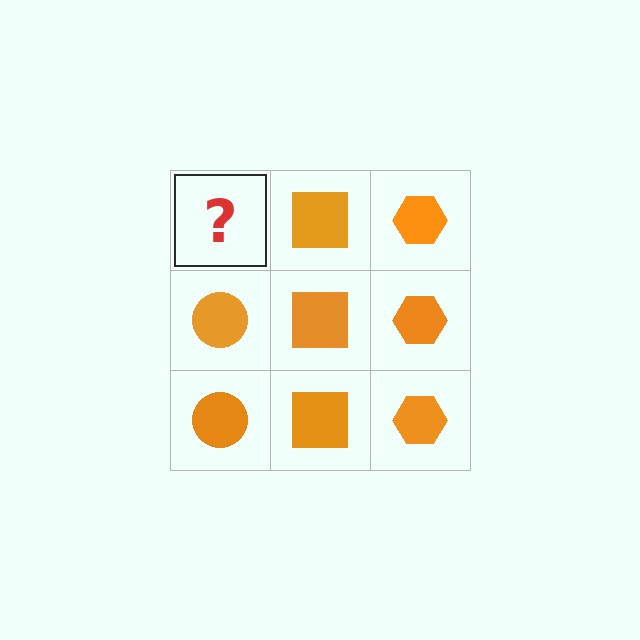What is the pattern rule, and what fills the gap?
The rule is that each column has a consistent shape. The gap should be filled with an orange circle.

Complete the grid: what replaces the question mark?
The question mark should be replaced with an orange circle.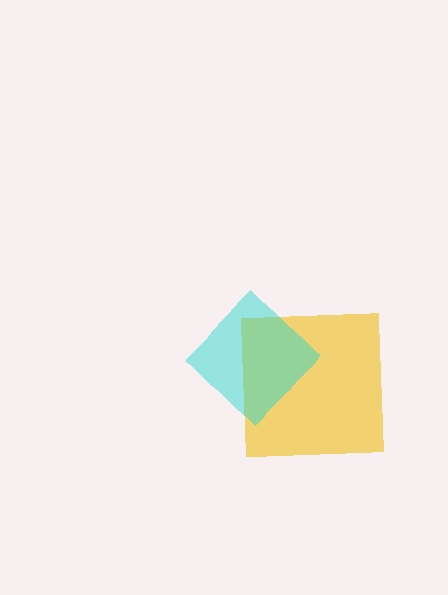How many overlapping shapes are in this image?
There are 2 overlapping shapes in the image.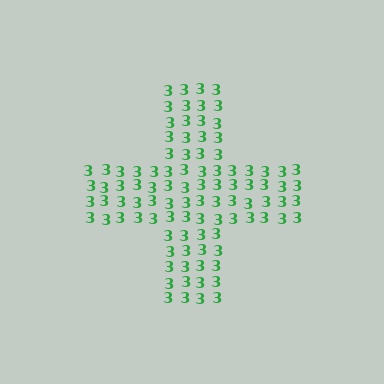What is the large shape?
The large shape is a cross.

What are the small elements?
The small elements are digit 3's.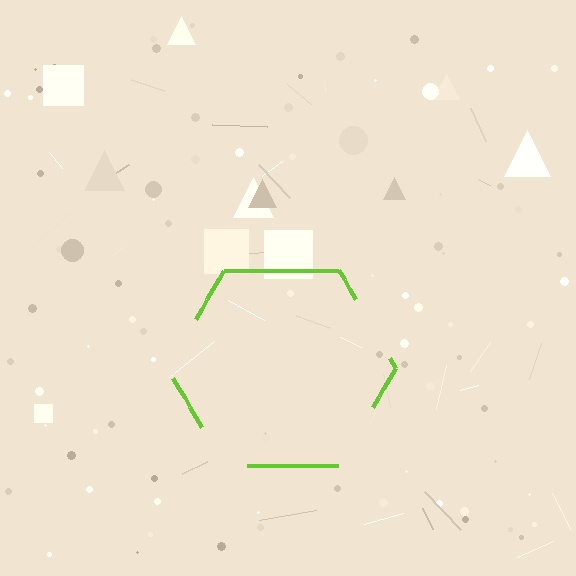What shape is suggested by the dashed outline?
The dashed outline suggests a hexagon.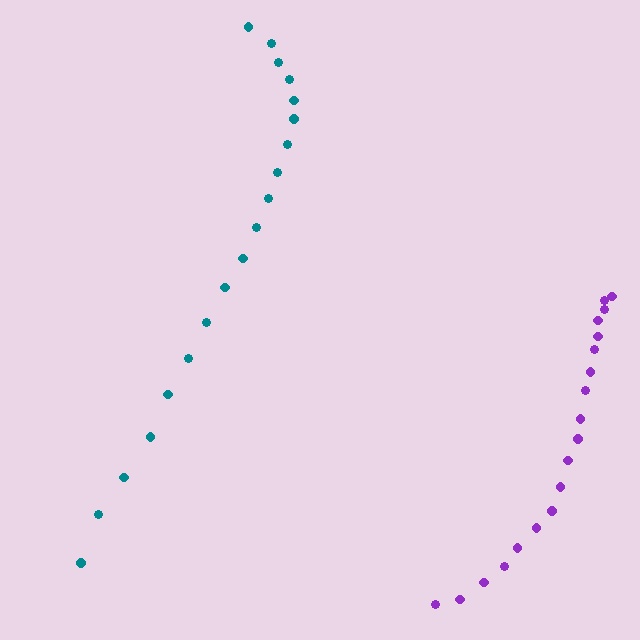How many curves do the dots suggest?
There are 2 distinct paths.